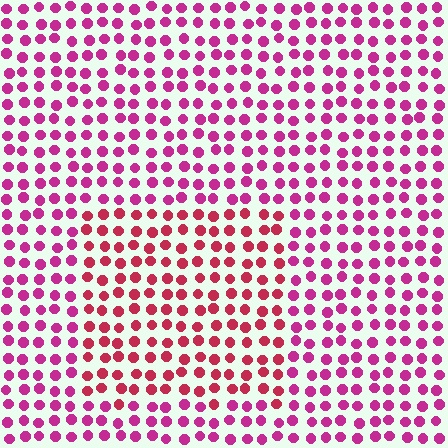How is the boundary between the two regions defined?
The boundary is defined purely by a slight shift in hue (about 27 degrees). Spacing, size, and orientation are identical on both sides.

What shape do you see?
I see a rectangle.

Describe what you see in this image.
The image is filled with small magenta elements in a uniform arrangement. A rectangle-shaped region is visible where the elements are tinted to a slightly different hue, forming a subtle color boundary.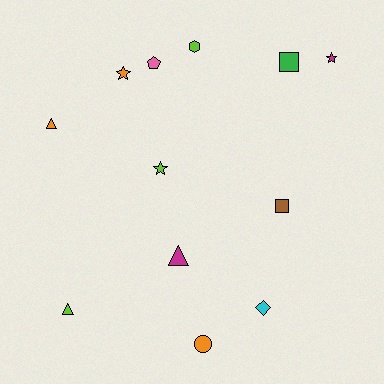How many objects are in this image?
There are 12 objects.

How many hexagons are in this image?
There is 1 hexagon.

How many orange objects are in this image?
There are 3 orange objects.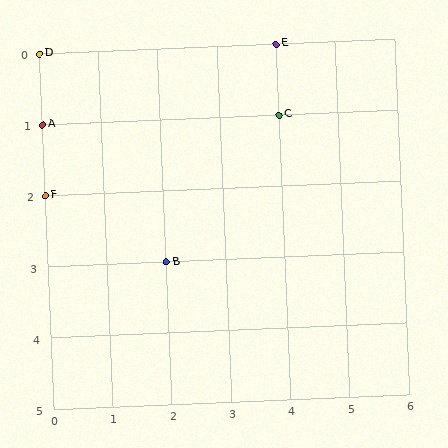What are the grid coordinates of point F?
Point F is at grid coordinates (0, 2).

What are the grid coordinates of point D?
Point D is at grid coordinates (0, 0).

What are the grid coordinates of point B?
Point B is at grid coordinates (2, 3).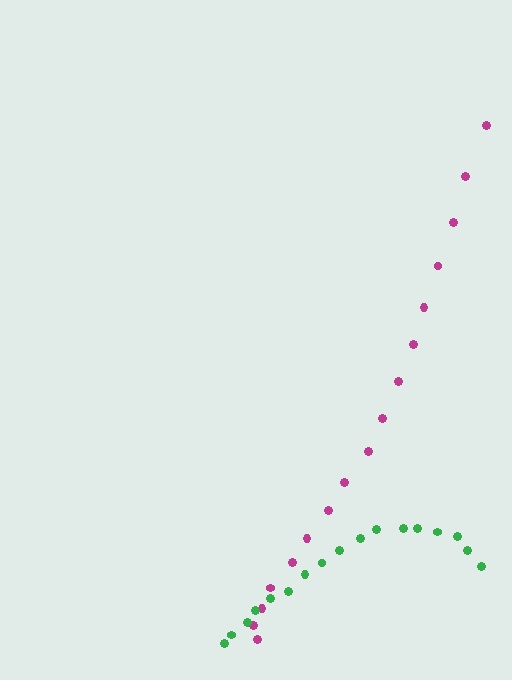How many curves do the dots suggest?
There are 2 distinct paths.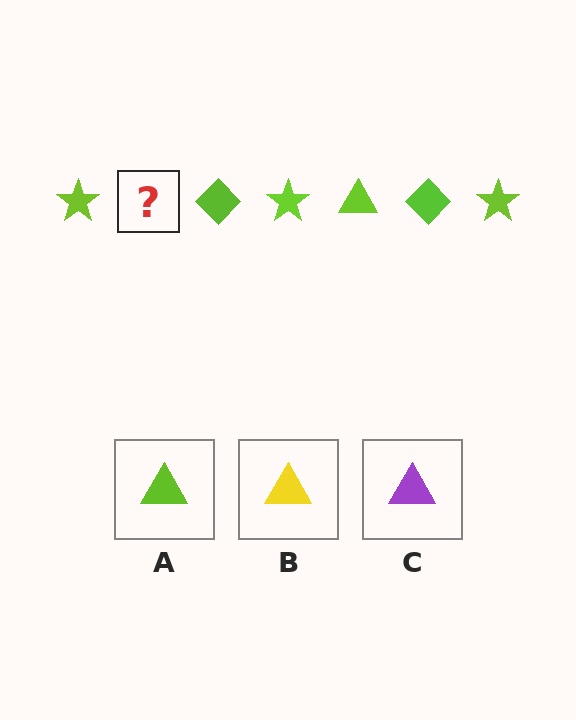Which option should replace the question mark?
Option A.